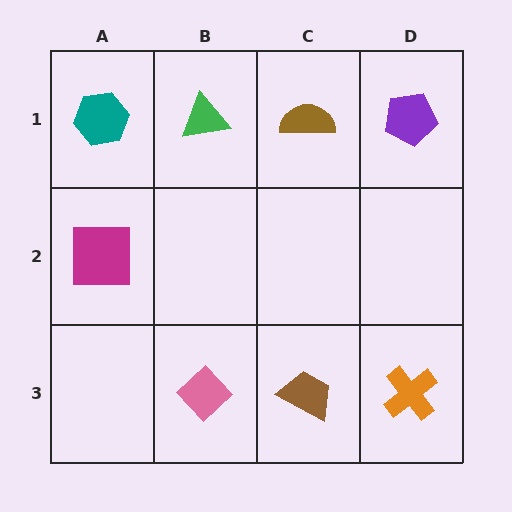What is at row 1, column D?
A purple pentagon.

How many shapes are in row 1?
4 shapes.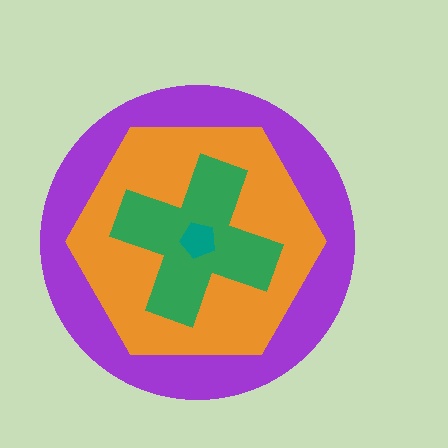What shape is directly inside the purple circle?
The orange hexagon.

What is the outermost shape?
The purple circle.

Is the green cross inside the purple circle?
Yes.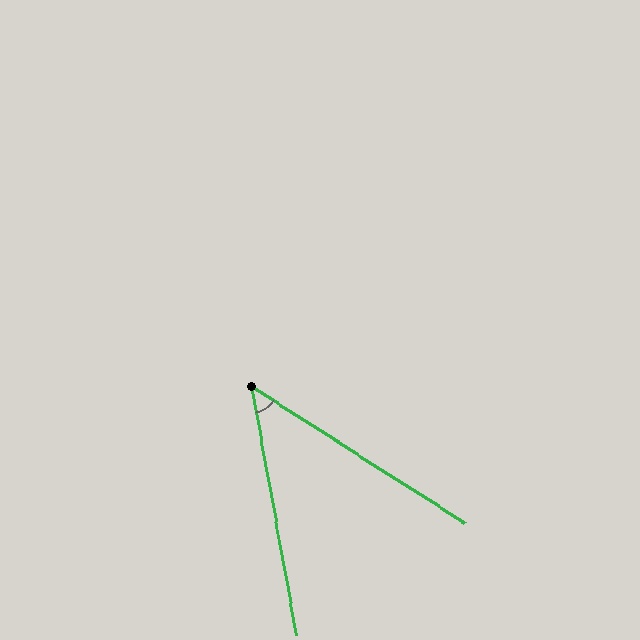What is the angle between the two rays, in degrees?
Approximately 47 degrees.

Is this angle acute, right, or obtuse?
It is acute.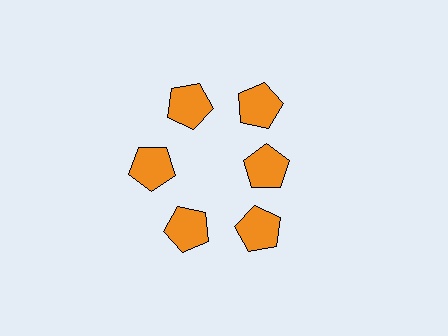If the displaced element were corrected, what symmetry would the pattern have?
It would have 6-fold rotational symmetry — the pattern would map onto itself every 60 degrees.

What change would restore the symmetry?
The symmetry would be restored by moving it outward, back onto the ring so that all 6 pentagons sit at equal angles and equal distance from the center.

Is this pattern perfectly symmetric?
No. The 6 orange pentagons are arranged in a ring, but one element near the 3 o'clock position is pulled inward toward the center, breaking the 6-fold rotational symmetry.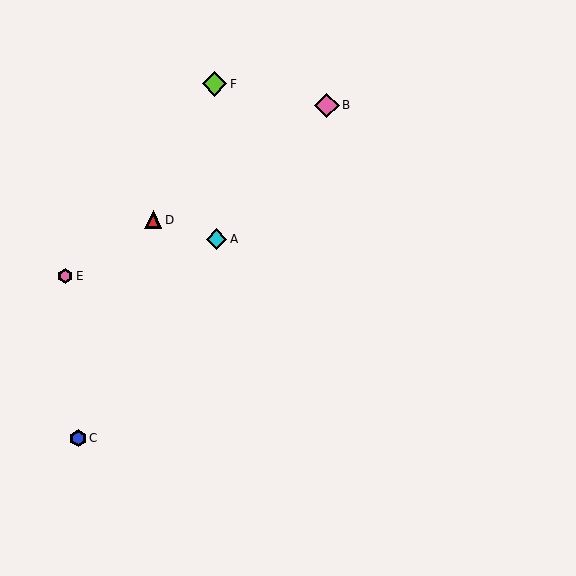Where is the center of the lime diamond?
The center of the lime diamond is at (214, 84).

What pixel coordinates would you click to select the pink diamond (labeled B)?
Click at (327, 105) to select the pink diamond B.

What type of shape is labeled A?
Shape A is a cyan diamond.